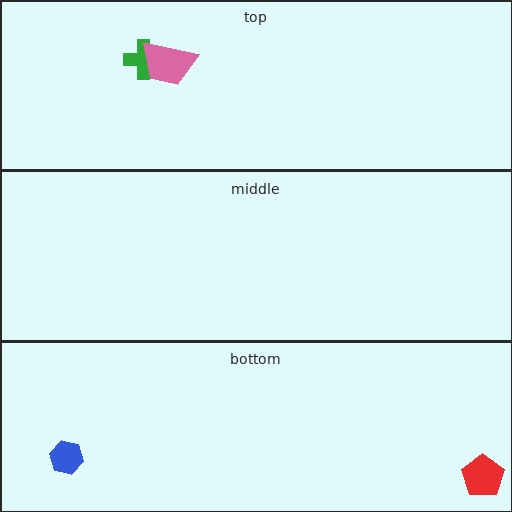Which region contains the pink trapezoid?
The top region.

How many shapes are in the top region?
2.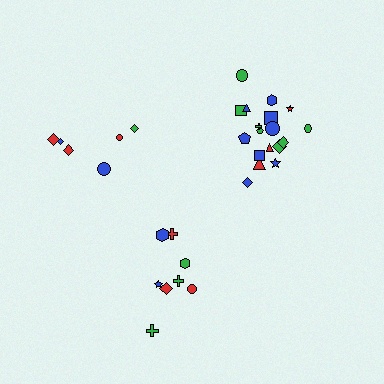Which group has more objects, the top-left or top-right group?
The top-right group.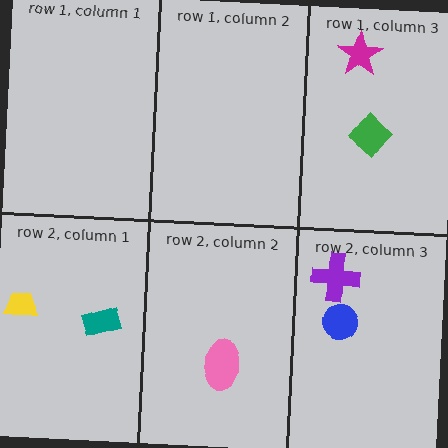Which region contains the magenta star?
The row 1, column 3 region.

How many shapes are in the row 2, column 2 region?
1.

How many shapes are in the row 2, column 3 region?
2.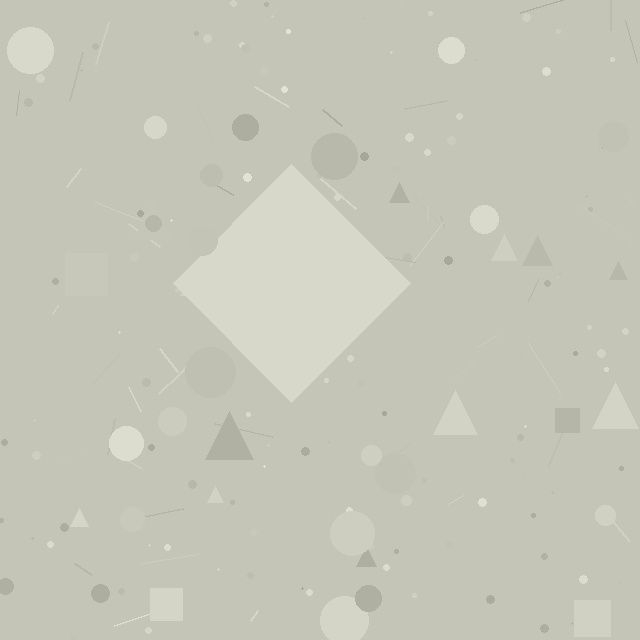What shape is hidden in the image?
A diamond is hidden in the image.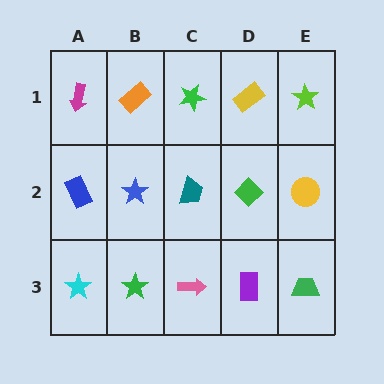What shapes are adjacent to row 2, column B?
An orange rectangle (row 1, column B), a green star (row 3, column B), a blue rectangle (row 2, column A), a teal trapezoid (row 2, column C).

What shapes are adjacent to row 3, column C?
A teal trapezoid (row 2, column C), a green star (row 3, column B), a purple rectangle (row 3, column D).